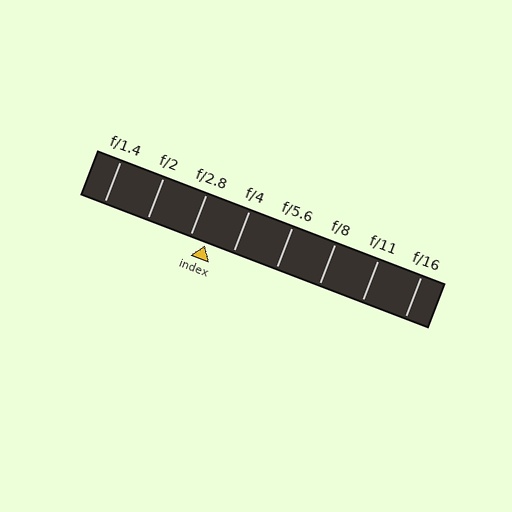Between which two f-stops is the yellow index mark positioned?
The index mark is between f/2.8 and f/4.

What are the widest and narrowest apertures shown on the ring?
The widest aperture shown is f/1.4 and the narrowest is f/16.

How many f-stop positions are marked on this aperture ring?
There are 8 f-stop positions marked.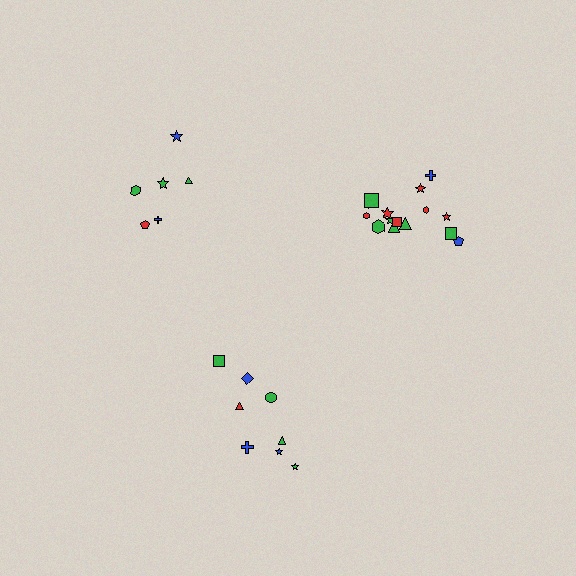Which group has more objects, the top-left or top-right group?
The top-right group.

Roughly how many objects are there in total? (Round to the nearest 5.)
Roughly 30 objects in total.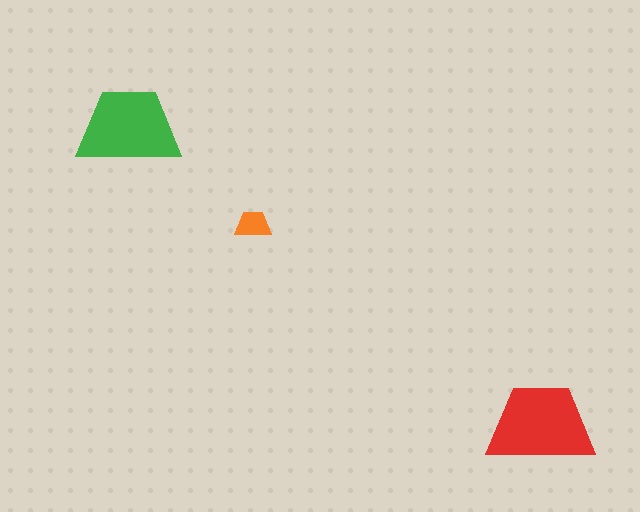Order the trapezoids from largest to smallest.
the red one, the green one, the orange one.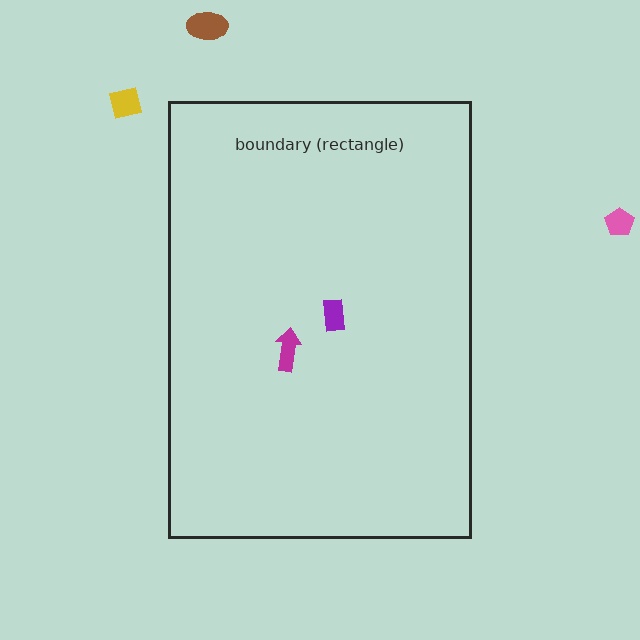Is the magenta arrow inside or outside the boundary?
Inside.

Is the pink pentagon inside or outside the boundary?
Outside.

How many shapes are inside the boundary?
2 inside, 3 outside.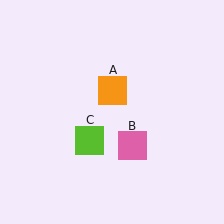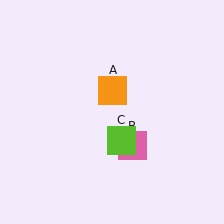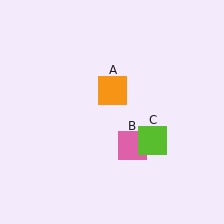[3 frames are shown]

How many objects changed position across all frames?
1 object changed position: lime square (object C).